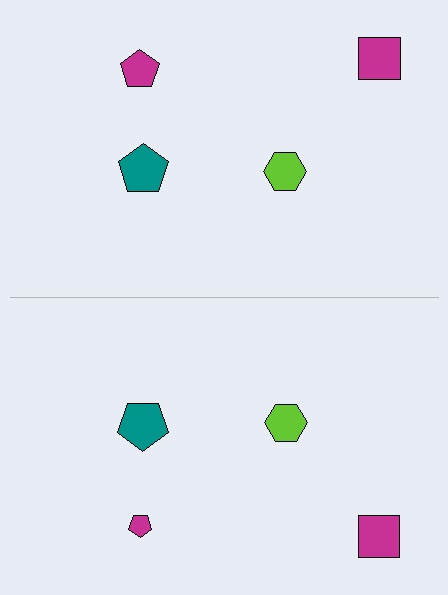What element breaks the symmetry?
The magenta pentagon on the bottom side has a different size than its mirror counterpart.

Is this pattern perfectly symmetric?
No, the pattern is not perfectly symmetric. The magenta pentagon on the bottom side has a different size than its mirror counterpart.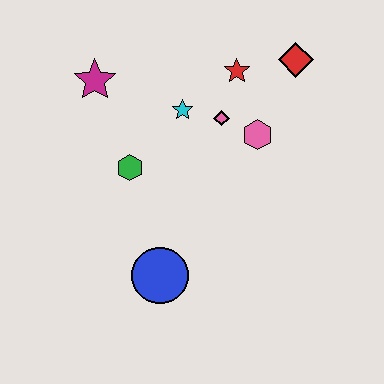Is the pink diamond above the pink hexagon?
Yes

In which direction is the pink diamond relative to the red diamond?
The pink diamond is to the left of the red diamond.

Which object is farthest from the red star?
The blue circle is farthest from the red star.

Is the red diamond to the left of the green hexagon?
No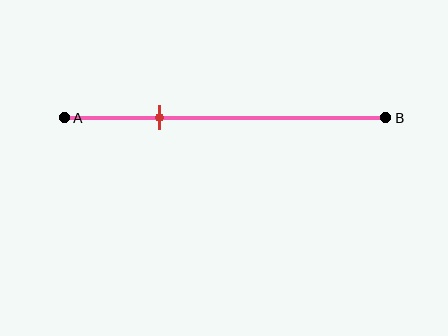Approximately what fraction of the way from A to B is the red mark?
The red mark is approximately 30% of the way from A to B.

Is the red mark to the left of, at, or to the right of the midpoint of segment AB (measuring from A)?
The red mark is to the left of the midpoint of segment AB.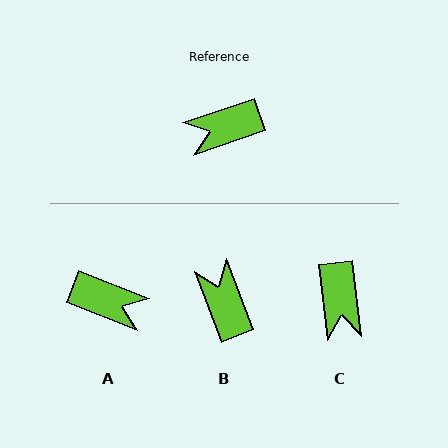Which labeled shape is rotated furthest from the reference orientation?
A, about 140 degrees away.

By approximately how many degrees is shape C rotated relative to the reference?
Approximately 77 degrees counter-clockwise.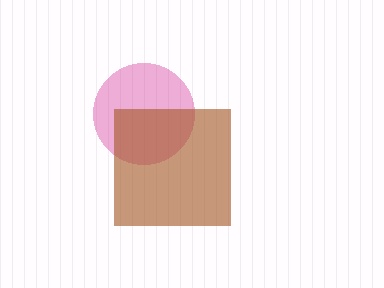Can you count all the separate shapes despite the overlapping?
Yes, there are 2 separate shapes.